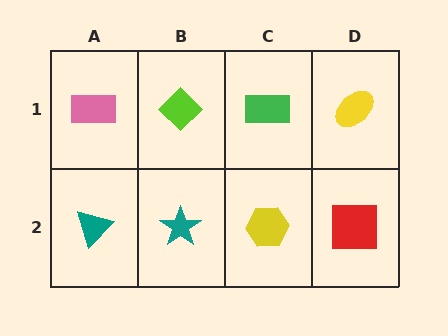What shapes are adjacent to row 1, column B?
A teal star (row 2, column B), a pink rectangle (row 1, column A), a green rectangle (row 1, column C).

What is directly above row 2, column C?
A green rectangle.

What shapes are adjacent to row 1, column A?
A teal triangle (row 2, column A), a lime diamond (row 1, column B).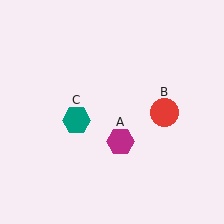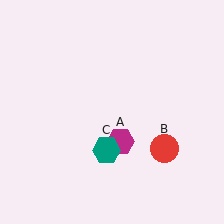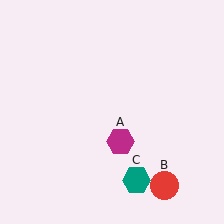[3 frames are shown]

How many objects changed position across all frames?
2 objects changed position: red circle (object B), teal hexagon (object C).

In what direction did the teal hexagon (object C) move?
The teal hexagon (object C) moved down and to the right.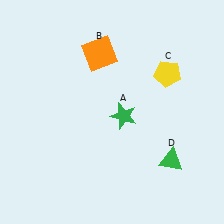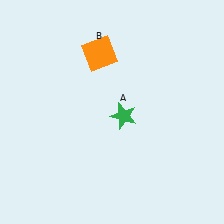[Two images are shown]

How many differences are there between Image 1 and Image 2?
There are 2 differences between the two images.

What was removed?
The green triangle (D), the yellow pentagon (C) were removed in Image 2.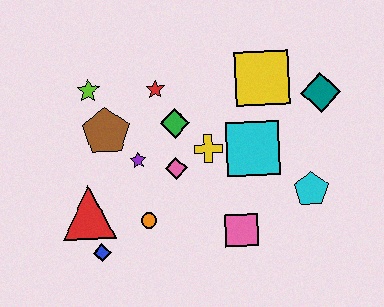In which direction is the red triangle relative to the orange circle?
The red triangle is to the left of the orange circle.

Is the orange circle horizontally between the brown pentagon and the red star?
Yes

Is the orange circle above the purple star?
No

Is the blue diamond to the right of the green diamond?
No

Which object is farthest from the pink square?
The lime star is farthest from the pink square.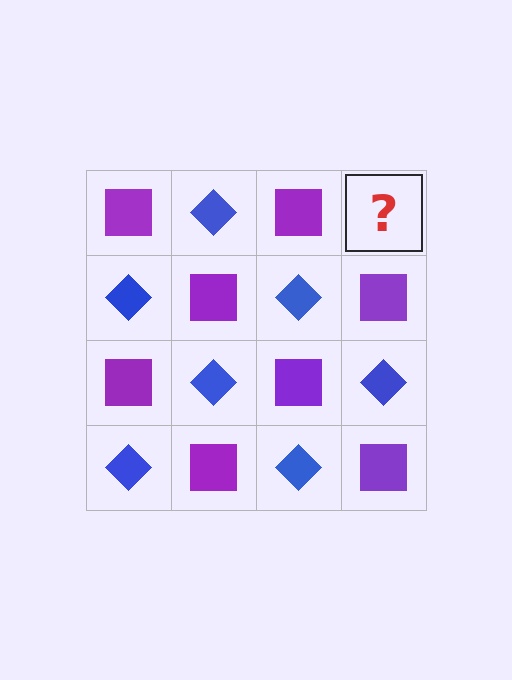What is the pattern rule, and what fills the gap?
The rule is that it alternates purple square and blue diamond in a checkerboard pattern. The gap should be filled with a blue diamond.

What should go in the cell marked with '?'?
The missing cell should contain a blue diamond.